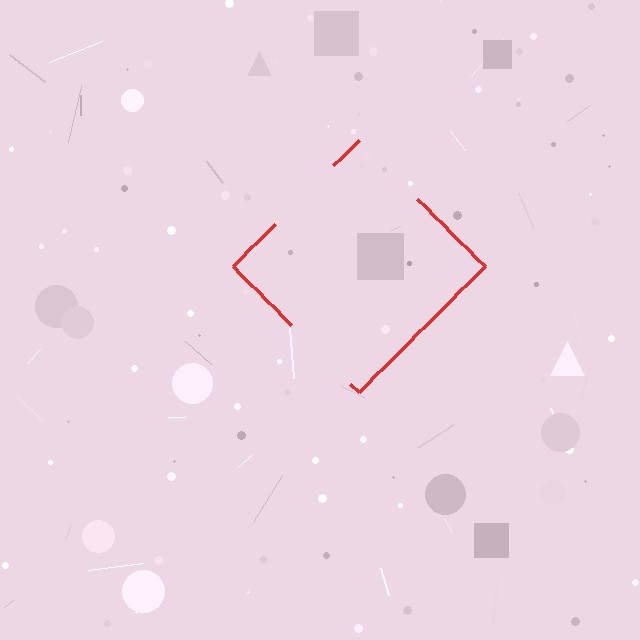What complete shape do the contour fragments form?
The contour fragments form a diamond.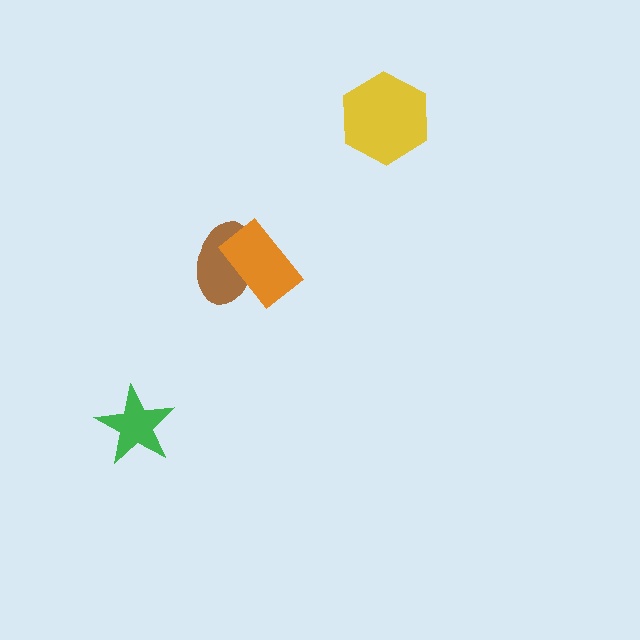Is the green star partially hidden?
No, no other shape covers it.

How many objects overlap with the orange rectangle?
1 object overlaps with the orange rectangle.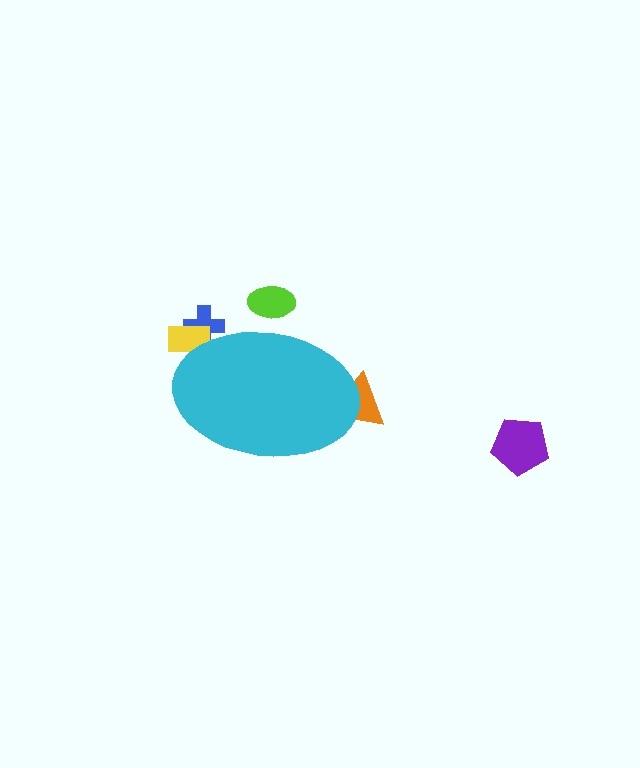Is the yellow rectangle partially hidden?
Yes, the yellow rectangle is partially hidden behind the cyan ellipse.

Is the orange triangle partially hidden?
Yes, the orange triangle is partially hidden behind the cyan ellipse.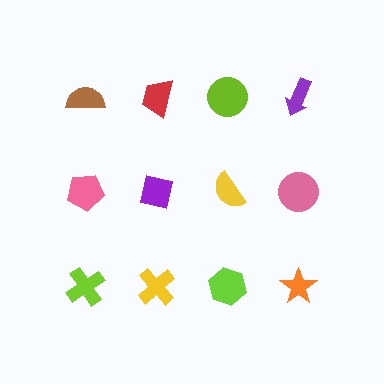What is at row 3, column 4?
An orange star.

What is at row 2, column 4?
A pink circle.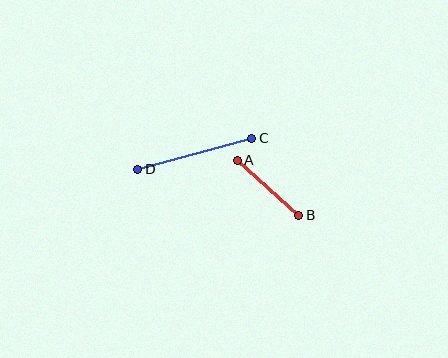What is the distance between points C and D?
The distance is approximately 118 pixels.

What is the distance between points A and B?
The distance is approximately 82 pixels.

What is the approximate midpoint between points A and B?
The midpoint is at approximately (268, 188) pixels.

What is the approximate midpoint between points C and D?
The midpoint is at approximately (195, 154) pixels.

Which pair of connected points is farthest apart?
Points C and D are farthest apart.